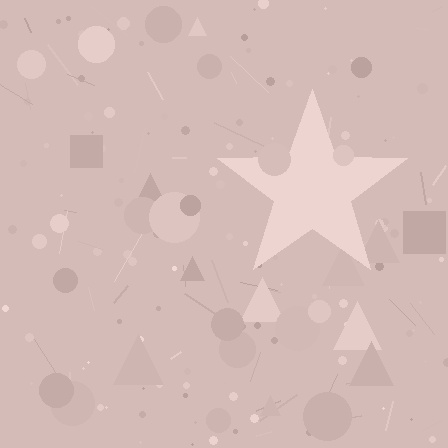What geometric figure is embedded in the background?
A star is embedded in the background.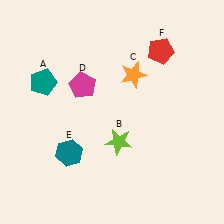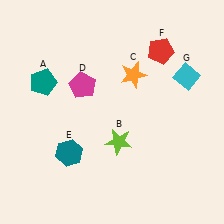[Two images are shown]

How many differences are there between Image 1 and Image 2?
There is 1 difference between the two images.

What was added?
A cyan diamond (G) was added in Image 2.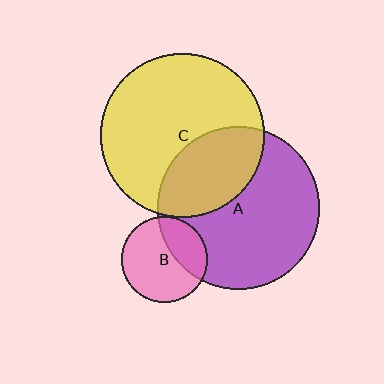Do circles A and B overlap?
Yes.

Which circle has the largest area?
Circle C (yellow).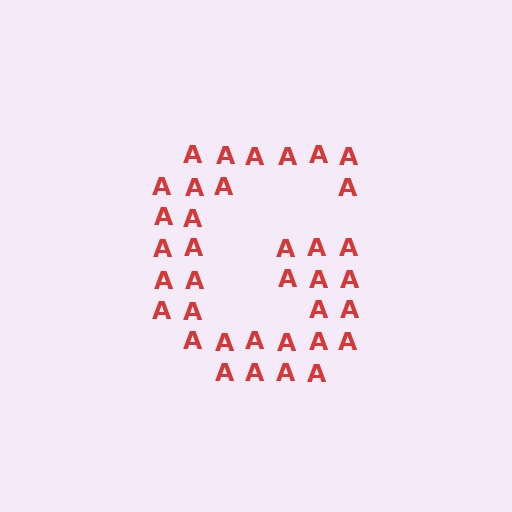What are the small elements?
The small elements are letter A's.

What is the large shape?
The large shape is the letter G.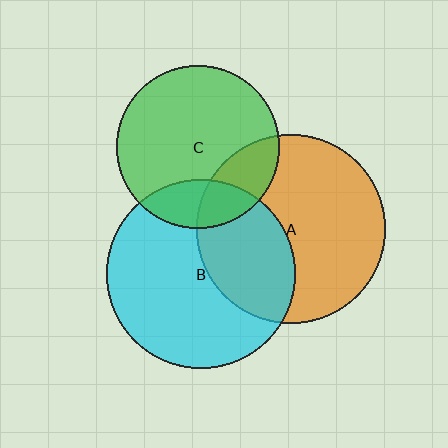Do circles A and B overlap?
Yes.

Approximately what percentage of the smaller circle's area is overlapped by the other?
Approximately 35%.